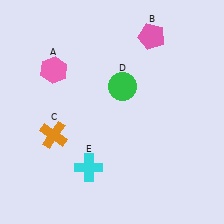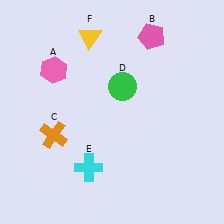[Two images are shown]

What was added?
A yellow triangle (F) was added in Image 2.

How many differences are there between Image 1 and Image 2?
There is 1 difference between the two images.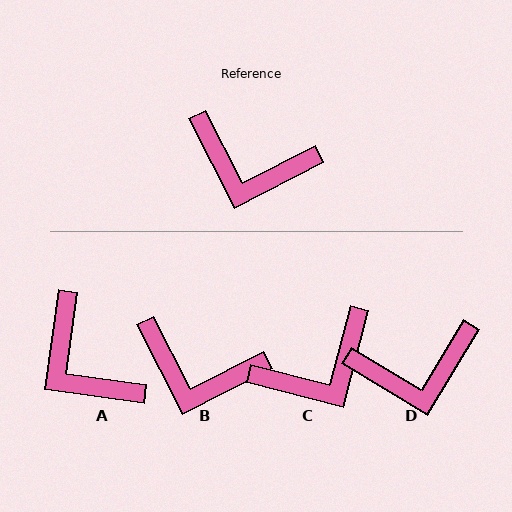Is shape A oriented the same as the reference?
No, it is off by about 35 degrees.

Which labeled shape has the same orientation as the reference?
B.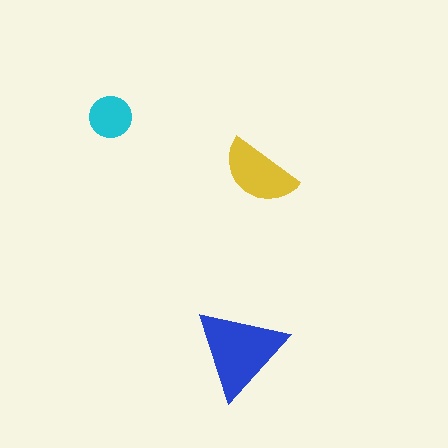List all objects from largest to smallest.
The blue triangle, the yellow semicircle, the cyan circle.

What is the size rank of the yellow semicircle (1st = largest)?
2nd.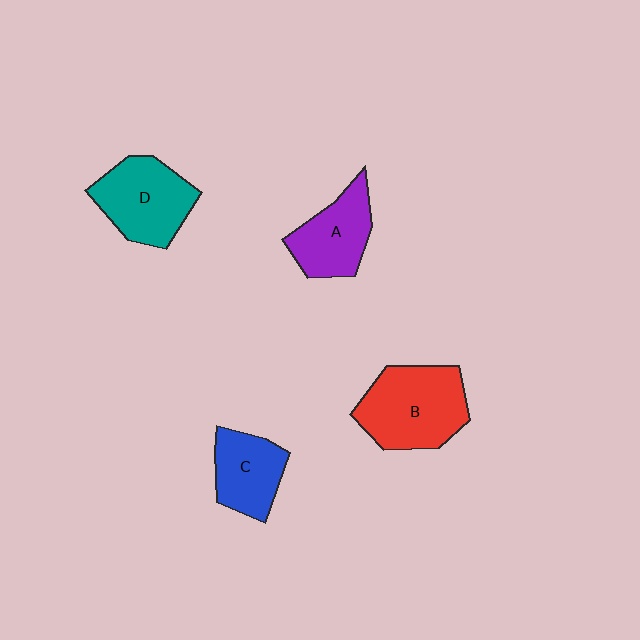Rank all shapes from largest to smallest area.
From largest to smallest: B (red), D (teal), A (purple), C (blue).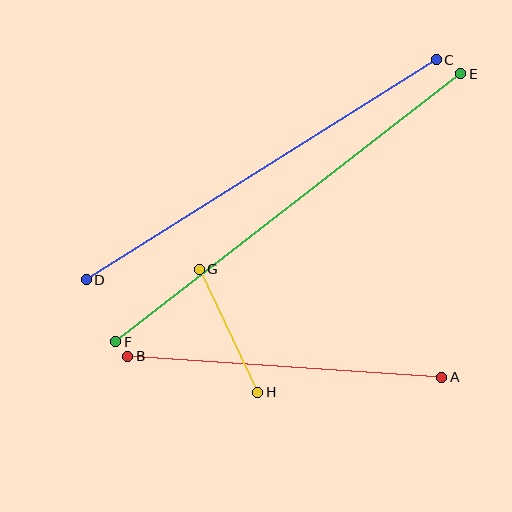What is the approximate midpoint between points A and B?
The midpoint is at approximately (285, 367) pixels.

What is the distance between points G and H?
The distance is approximately 137 pixels.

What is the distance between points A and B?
The distance is approximately 315 pixels.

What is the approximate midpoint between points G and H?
The midpoint is at approximately (228, 331) pixels.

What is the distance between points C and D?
The distance is approximately 414 pixels.